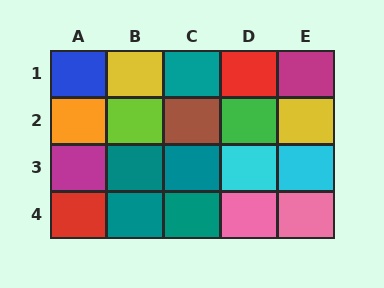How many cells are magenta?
2 cells are magenta.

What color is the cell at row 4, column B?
Teal.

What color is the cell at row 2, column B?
Lime.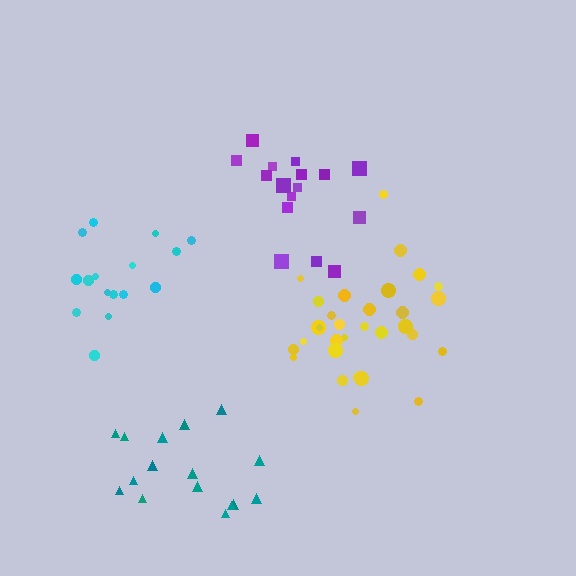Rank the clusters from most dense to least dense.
yellow, purple, cyan, teal.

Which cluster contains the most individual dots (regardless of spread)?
Yellow (31).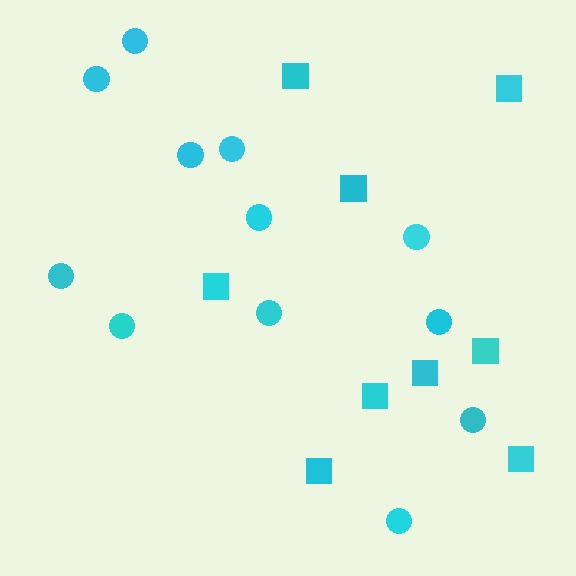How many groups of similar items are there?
There are 2 groups: one group of squares (9) and one group of circles (12).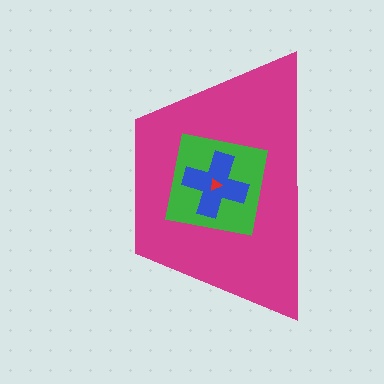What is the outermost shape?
The magenta trapezoid.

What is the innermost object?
The red triangle.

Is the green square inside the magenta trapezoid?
Yes.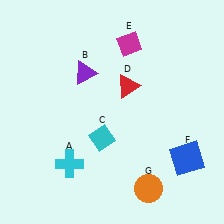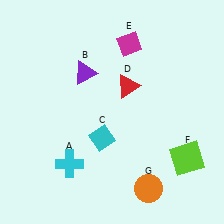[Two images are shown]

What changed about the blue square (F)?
In Image 1, F is blue. In Image 2, it changed to lime.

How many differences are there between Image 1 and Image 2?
There is 1 difference between the two images.